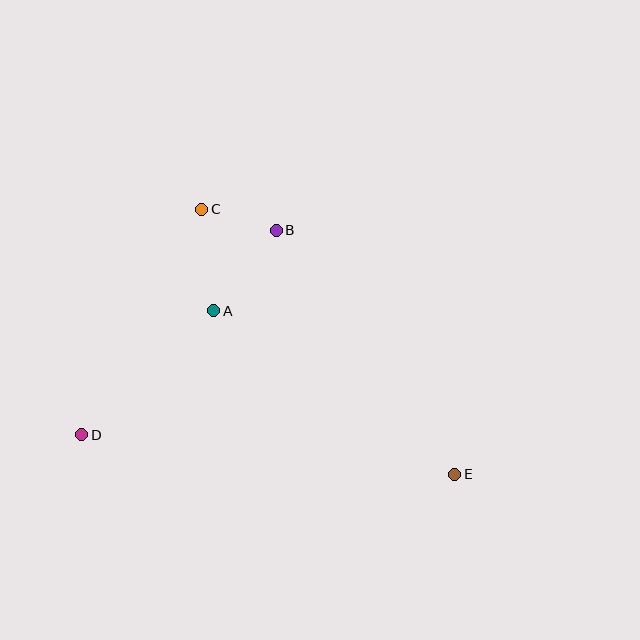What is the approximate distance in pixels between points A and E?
The distance between A and E is approximately 291 pixels.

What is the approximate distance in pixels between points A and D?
The distance between A and D is approximately 181 pixels.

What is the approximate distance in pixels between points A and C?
The distance between A and C is approximately 103 pixels.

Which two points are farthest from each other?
Points D and E are farthest from each other.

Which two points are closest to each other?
Points B and C are closest to each other.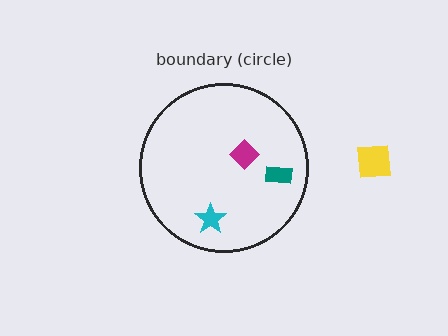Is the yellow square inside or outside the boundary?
Outside.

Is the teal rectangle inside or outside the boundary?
Inside.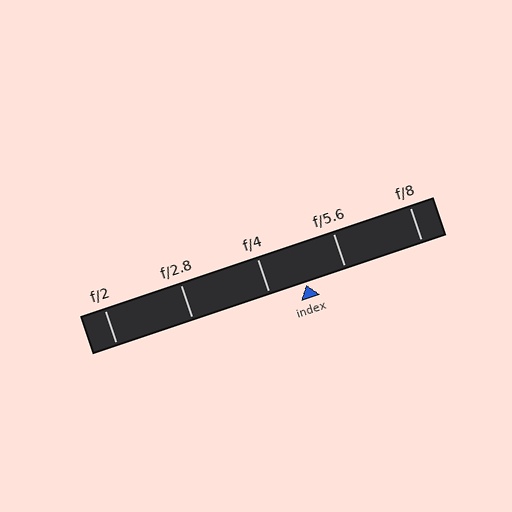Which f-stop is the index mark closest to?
The index mark is closest to f/4.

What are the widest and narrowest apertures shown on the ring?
The widest aperture shown is f/2 and the narrowest is f/8.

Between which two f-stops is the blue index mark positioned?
The index mark is between f/4 and f/5.6.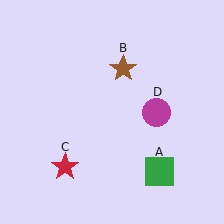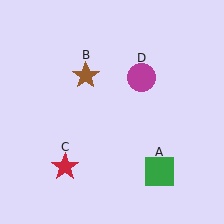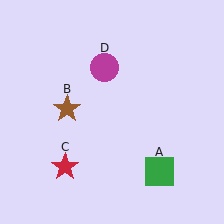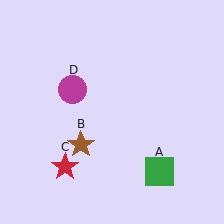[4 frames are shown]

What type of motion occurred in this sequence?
The brown star (object B), magenta circle (object D) rotated counterclockwise around the center of the scene.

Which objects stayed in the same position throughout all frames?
Green square (object A) and red star (object C) remained stationary.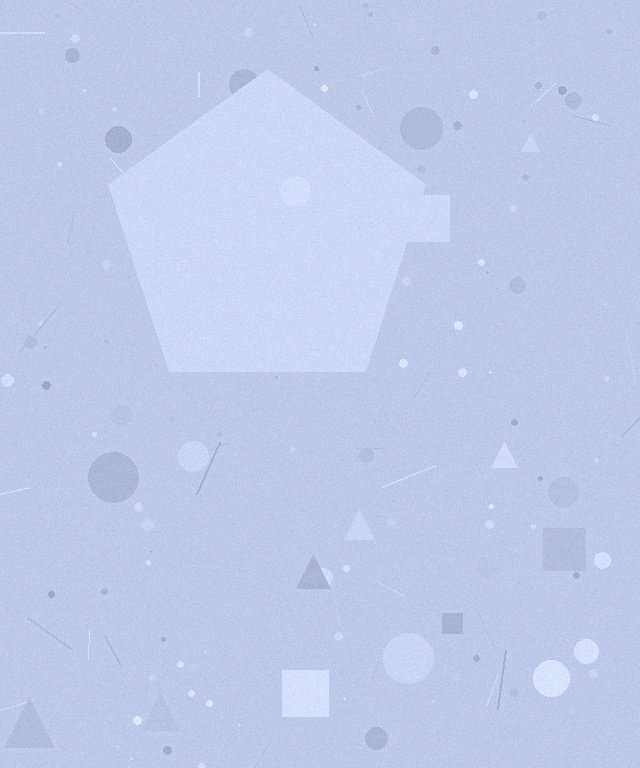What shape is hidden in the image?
A pentagon is hidden in the image.